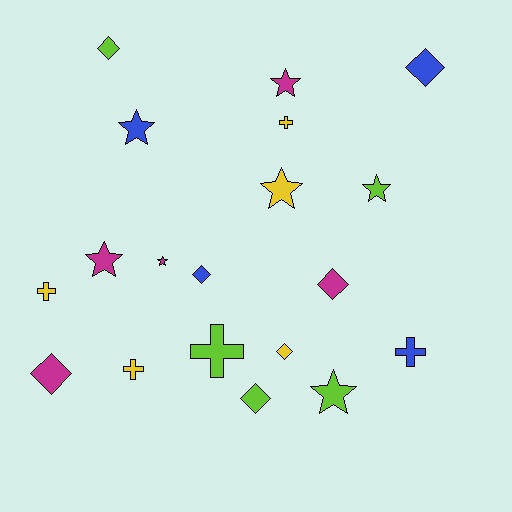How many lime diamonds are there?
There are 2 lime diamonds.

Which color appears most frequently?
Magenta, with 5 objects.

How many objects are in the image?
There are 19 objects.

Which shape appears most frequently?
Star, with 7 objects.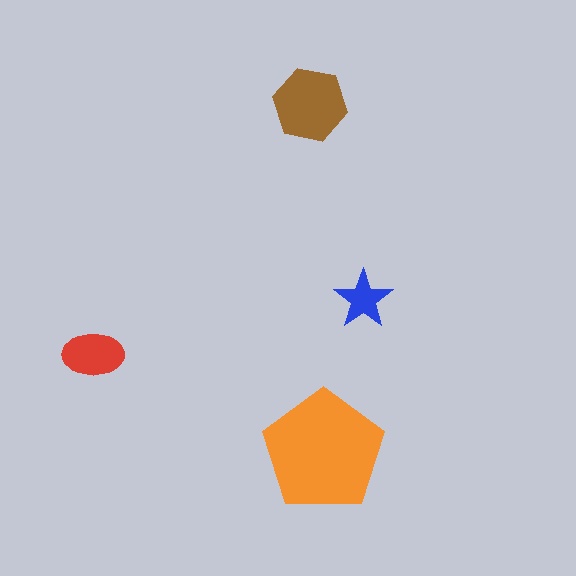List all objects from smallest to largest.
The blue star, the red ellipse, the brown hexagon, the orange pentagon.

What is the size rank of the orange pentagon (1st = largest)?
1st.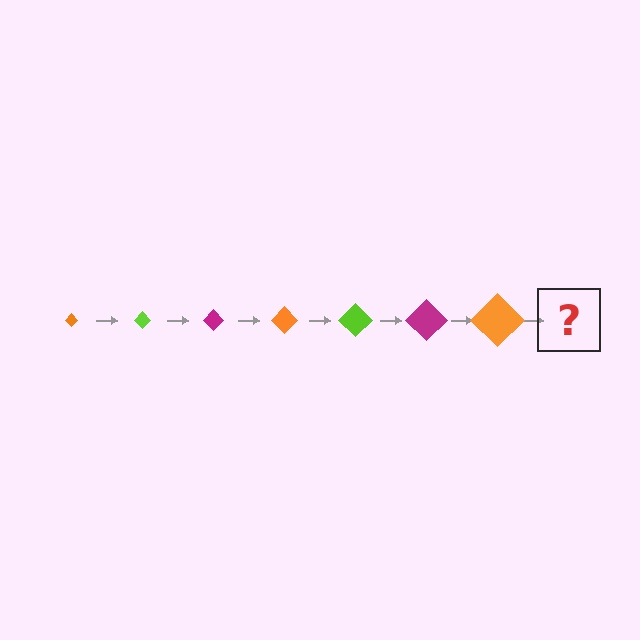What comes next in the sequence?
The next element should be a lime diamond, larger than the previous one.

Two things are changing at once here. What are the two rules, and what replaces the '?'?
The two rules are that the diamond grows larger each step and the color cycles through orange, lime, and magenta. The '?' should be a lime diamond, larger than the previous one.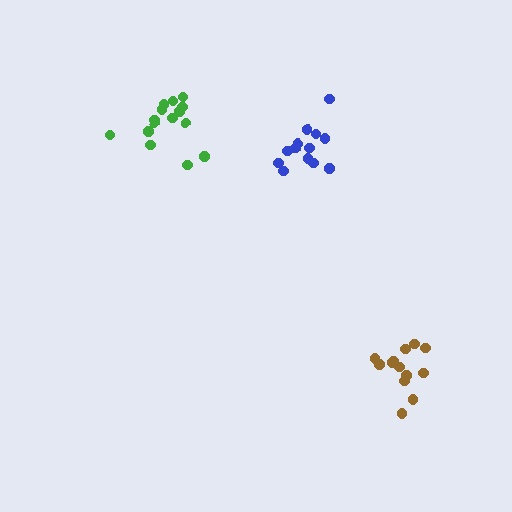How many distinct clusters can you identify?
There are 3 distinct clusters.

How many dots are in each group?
Group 1: 13 dots, Group 2: 13 dots, Group 3: 15 dots (41 total).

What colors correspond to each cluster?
The clusters are colored: brown, blue, green.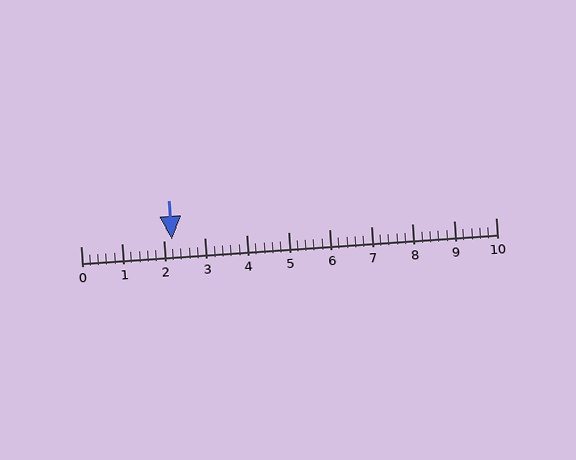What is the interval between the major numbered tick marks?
The major tick marks are spaced 1 units apart.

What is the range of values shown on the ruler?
The ruler shows values from 0 to 10.